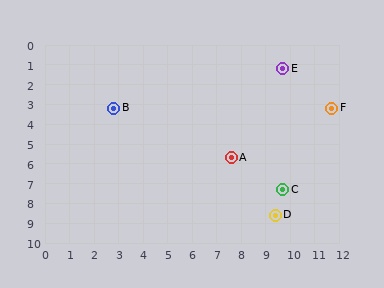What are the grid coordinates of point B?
Point B is at approximately (2.8, 3.2).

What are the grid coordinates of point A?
Point A is at approximately (7.6, 5.7).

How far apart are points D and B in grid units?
Points D and B are about 8.5 grid units apart.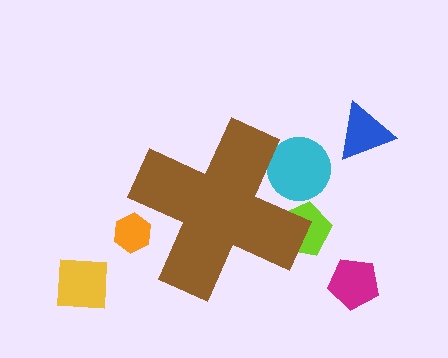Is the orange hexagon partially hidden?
Yes, the orange hexagon is partially hidden behind the brown cross.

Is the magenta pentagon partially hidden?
No, the magenta pentagon is fully visible.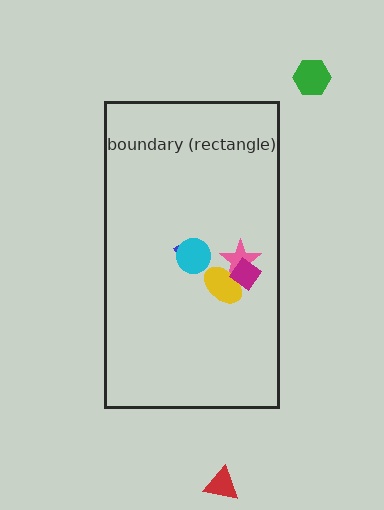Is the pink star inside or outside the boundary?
Inside.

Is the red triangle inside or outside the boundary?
Outside.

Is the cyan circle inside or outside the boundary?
Inside.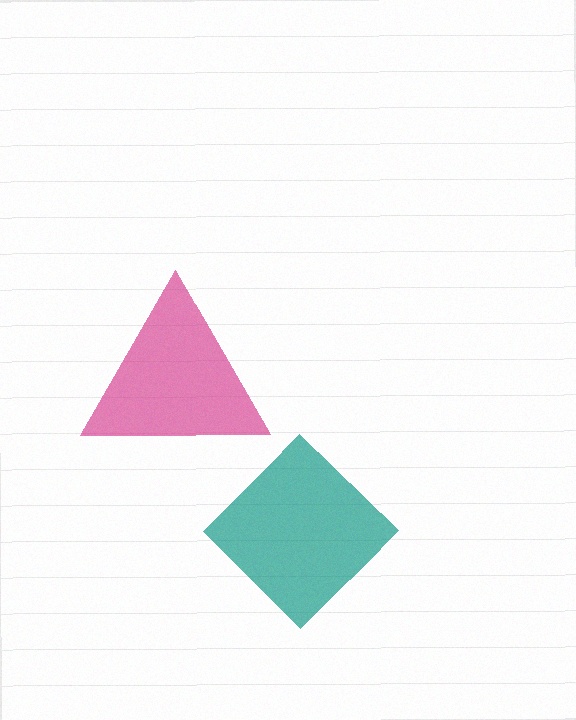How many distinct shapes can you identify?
There are 2 distinct shapes: a magenta triangle, a teal diamond.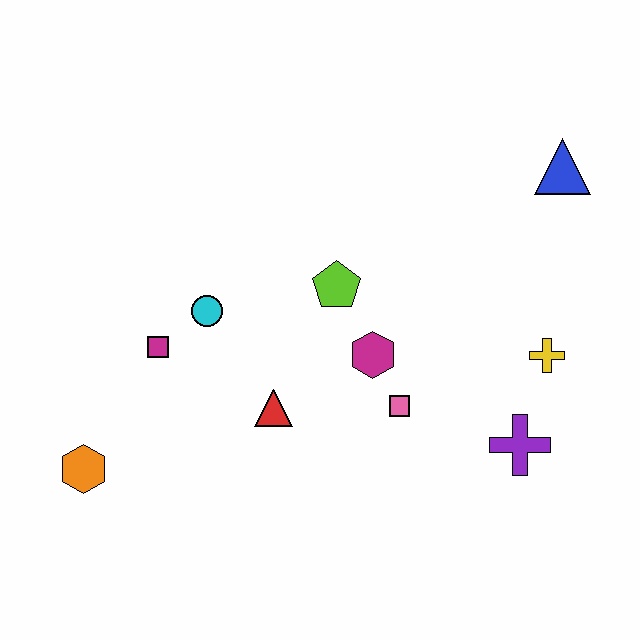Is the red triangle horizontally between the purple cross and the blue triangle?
No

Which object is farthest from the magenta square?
The blue triangle is farthest from the magenta square.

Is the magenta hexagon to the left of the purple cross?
Yes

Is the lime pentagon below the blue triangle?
Yes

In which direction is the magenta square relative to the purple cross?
The magenta square is to the left of the purple cross.